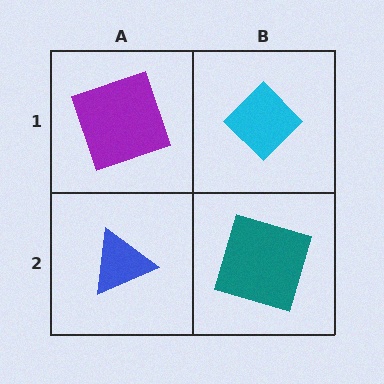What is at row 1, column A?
A purple square.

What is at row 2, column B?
A teal square.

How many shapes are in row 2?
2 shapes.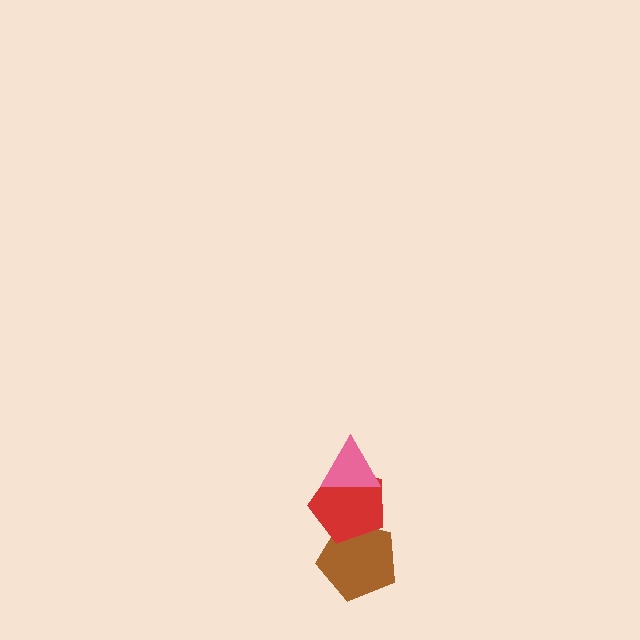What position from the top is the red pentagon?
The red pentagon is 2nd from the top.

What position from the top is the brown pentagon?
The brown pentagon is 3rd from the top.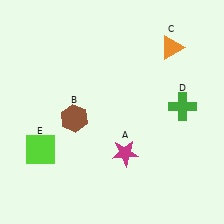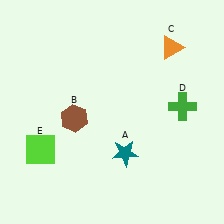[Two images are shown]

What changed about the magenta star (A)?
In Image 1, A is magenta. In Image 2, it changed to teal.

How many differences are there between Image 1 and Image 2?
There is 1 difference between the two images.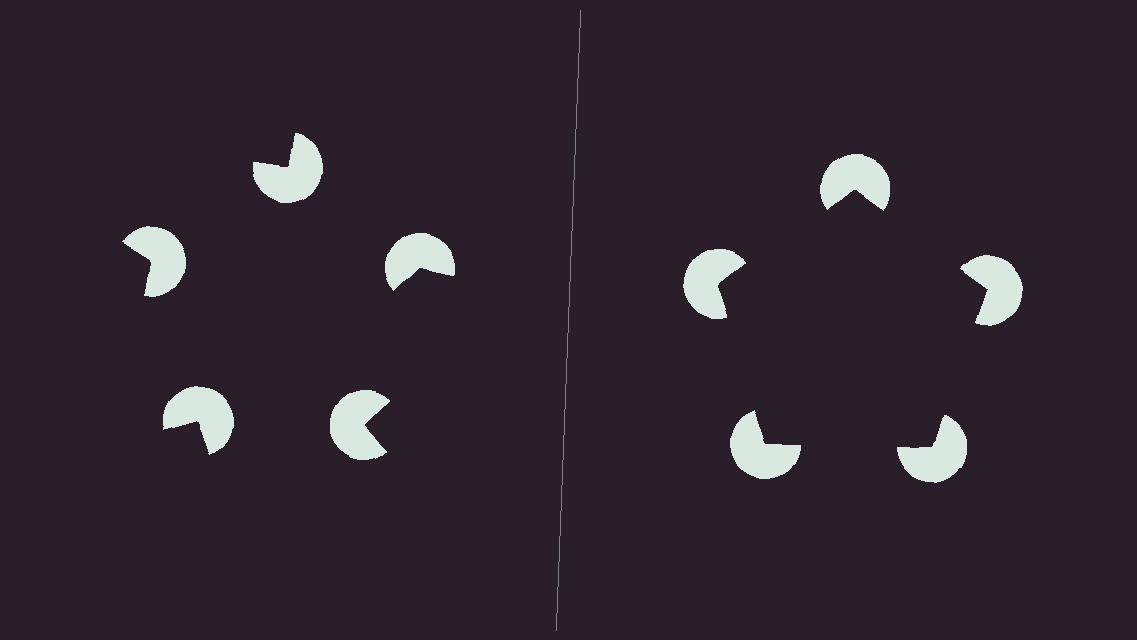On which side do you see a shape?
An illusory pentagon appears on the right side. On the left side the wedge cuts are rotated, so no coherent shape forms.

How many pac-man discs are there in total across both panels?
10 — 5 on each side.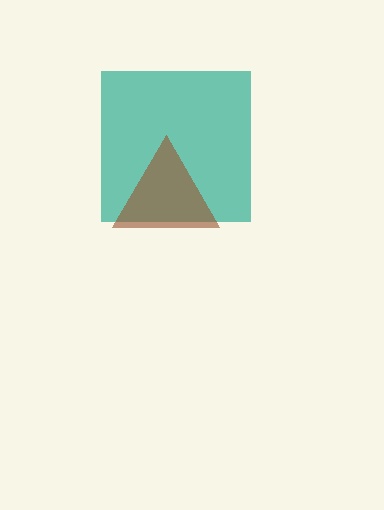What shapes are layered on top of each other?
The layered shapes are: a teal square, a brown triangle.